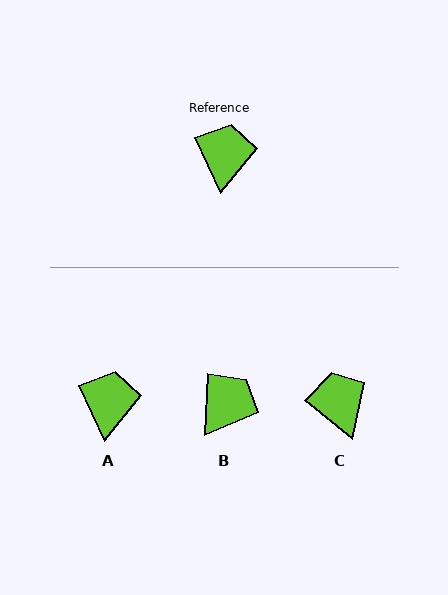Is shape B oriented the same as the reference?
No, it is off by about 28 degrees.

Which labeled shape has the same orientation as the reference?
A.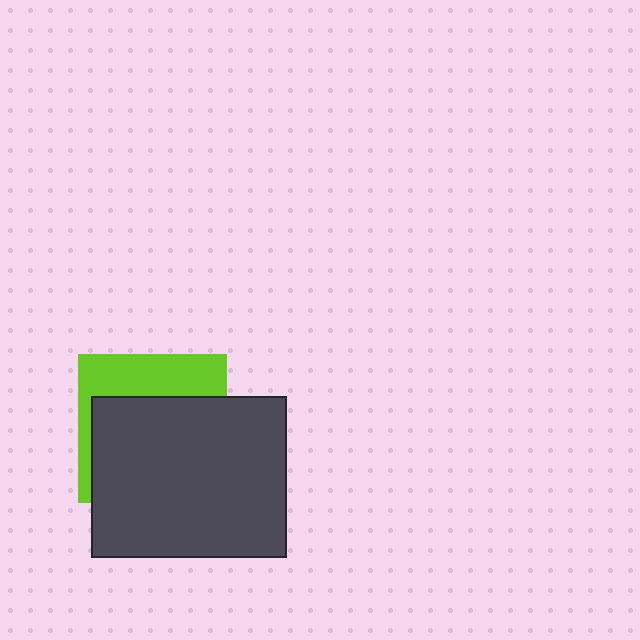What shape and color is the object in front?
The object in front is a dark gray rectangle.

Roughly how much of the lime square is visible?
A small part of it is visible (roughly 35%).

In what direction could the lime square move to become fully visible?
The lime square could move up. That would shift it out from behind the dark gray rectangle entirely.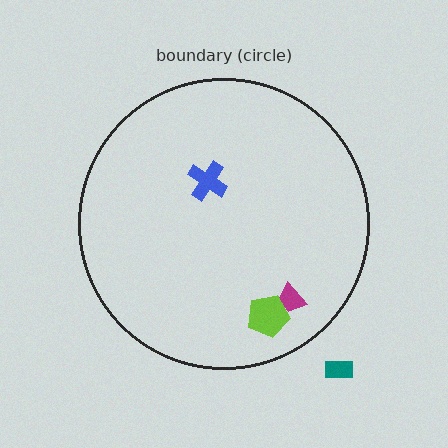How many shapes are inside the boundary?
3 inside, 1 outside.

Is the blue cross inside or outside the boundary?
Inside.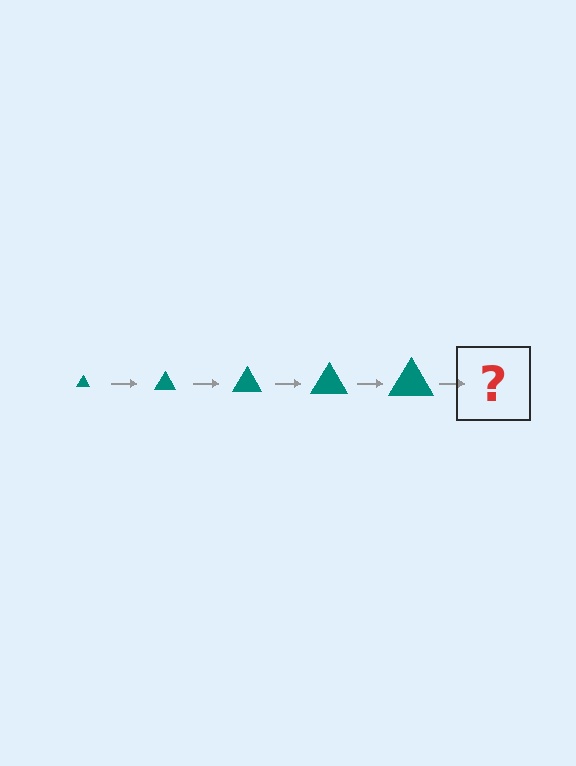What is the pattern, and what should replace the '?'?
The pattern is that the triangle gets progressively larger each step. The '?' should be a teal triangle, larger than the previous one.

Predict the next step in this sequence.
The next step is a teal triangle, larger than the previous one.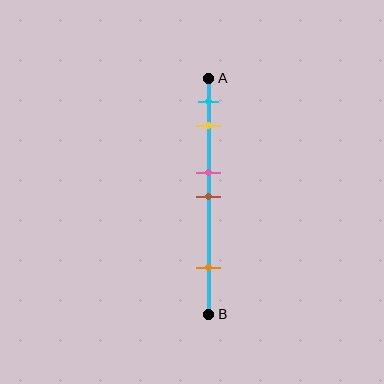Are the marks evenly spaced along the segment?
No, the marks are not evenly spaced.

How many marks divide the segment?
There are 5 marks dividing the segment.